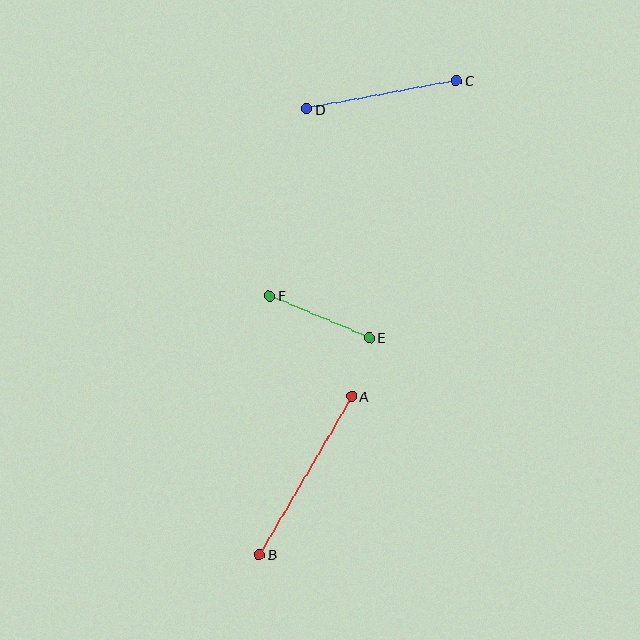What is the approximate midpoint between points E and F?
The midpoint is at approximately (320, 317) pixels.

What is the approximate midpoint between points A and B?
The midpoint is at approximately (305, 476) pixels.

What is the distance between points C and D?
The distance is approximately 152 pixels.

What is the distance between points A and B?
The distance is approximately 183 pixels.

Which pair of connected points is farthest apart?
Points A and B are farthest apart.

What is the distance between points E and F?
The distance is approximately 108 pixels.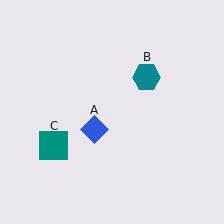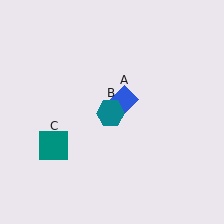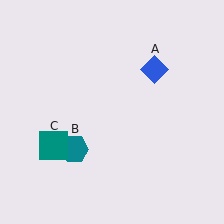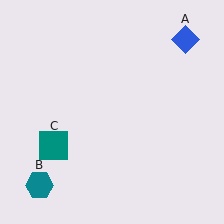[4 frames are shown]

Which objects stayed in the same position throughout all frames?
Teal square (object C) remained stationary.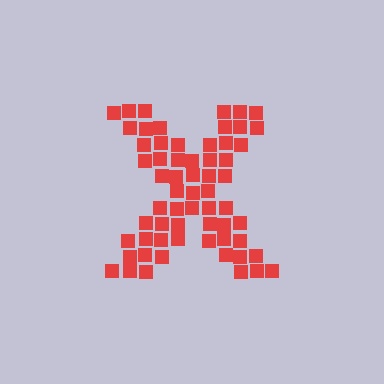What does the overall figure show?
The overall figure shows the letter X.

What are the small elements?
The small elements are squares.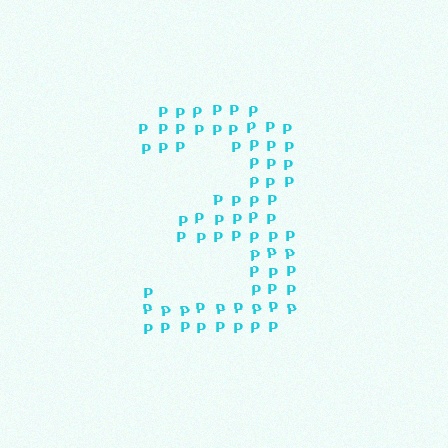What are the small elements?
The small elements are letter P's.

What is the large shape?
The large shape is the digit 3.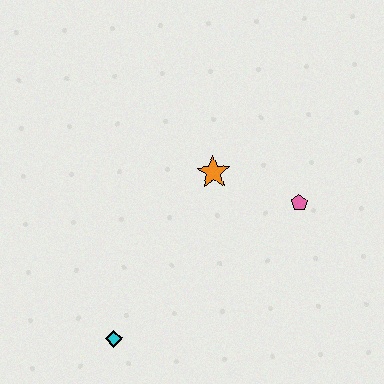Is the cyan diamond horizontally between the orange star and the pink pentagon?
No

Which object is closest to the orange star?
The pink pentagon is closest to the orange star.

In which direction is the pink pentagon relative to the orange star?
The pink pentagon is to the right of the orange star.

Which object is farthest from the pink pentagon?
The cyan diamond is farthest from the pink pentagon.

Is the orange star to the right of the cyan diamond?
Yes